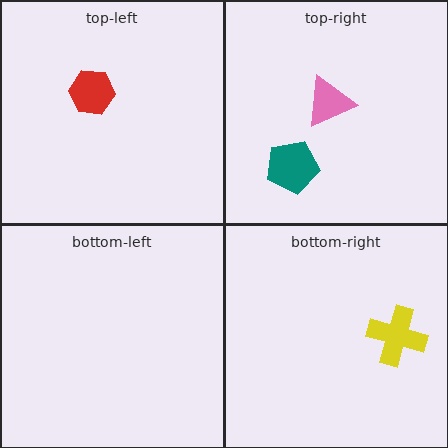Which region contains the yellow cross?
The bottom-right region.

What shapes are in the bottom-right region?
The yellow cross.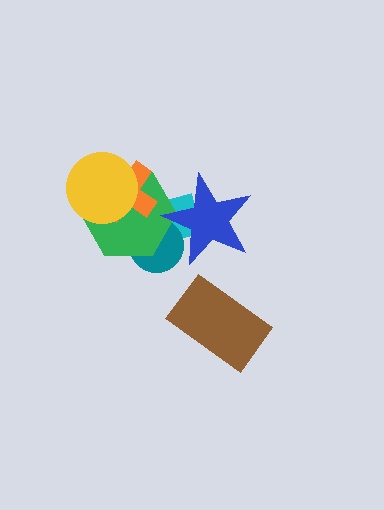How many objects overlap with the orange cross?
3 objects overlap with the orange cross.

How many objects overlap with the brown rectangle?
0 objects overlap with the brown rectangle.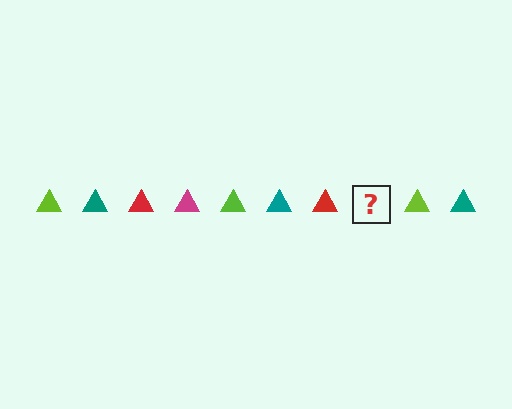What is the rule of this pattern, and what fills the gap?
The rule is that the pattern cycles through lime, teal, red, magenta triangles. The gap should be filled with a magenta triangle.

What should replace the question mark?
The question mark should be replaced with a magenta triangle.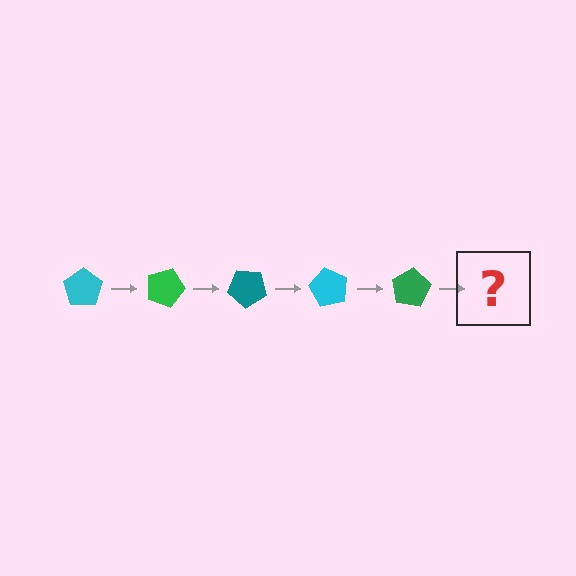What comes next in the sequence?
The next element should be a teal pentagon, rotated 100 degrees from the start.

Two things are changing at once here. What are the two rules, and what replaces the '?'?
The two rules are that it rotates 20 degrees each step and the color cycles through cyan, green, and teal. The '?' should be a teal pentagon, rotated 100 degrees from the start.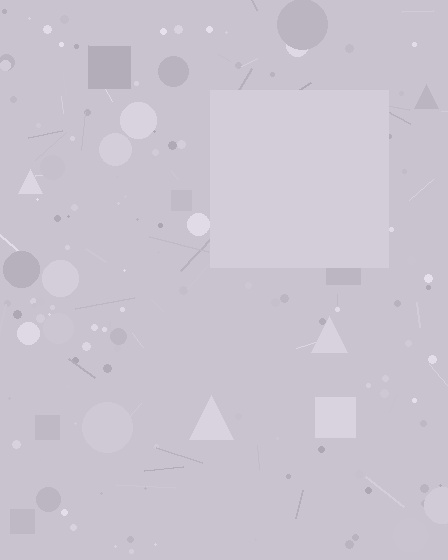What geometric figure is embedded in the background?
A square is embedded in the background.